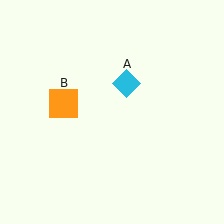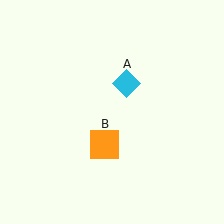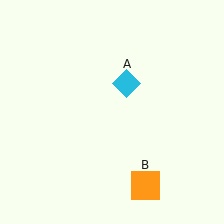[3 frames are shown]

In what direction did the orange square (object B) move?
The orange square (object B) moved down and to the right.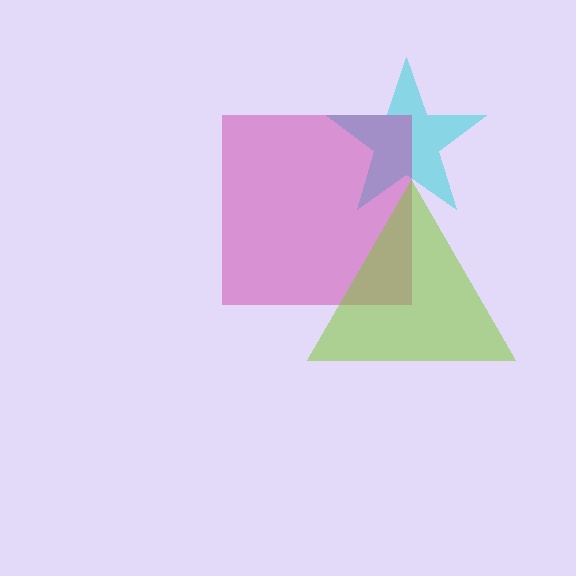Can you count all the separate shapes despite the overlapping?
Yes, there are 3 separate shapes.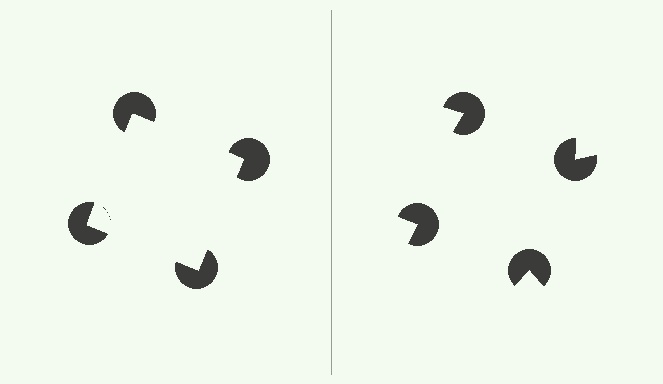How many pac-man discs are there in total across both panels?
8 — 4 on each side.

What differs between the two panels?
The pac-man discs are positioned identically on both sides; only the wedge orientations differ. On the left they align to a square; on the right they are misaligned.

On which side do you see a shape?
An illusory square appears on the left side. On the right side the wedge cuts are rotated, so no coherent shape forms.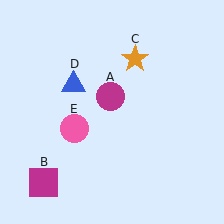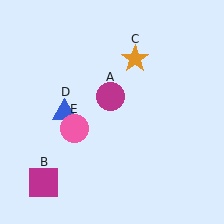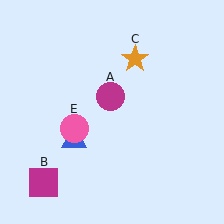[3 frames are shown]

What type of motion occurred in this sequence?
The blue triangle (object D) rotated counterclockwise around the center of the scene.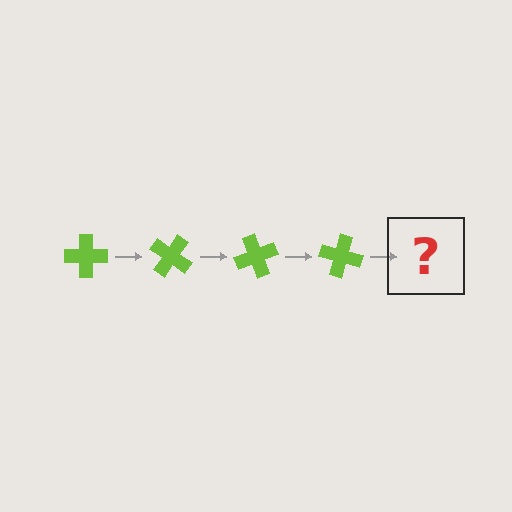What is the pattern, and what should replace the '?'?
The pattern is that the cross rotates 35 degrees each step. The '?' should be a lime cross rotated 140 degrees.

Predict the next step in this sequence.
The next step is a lime cross rotated 140 degrees.